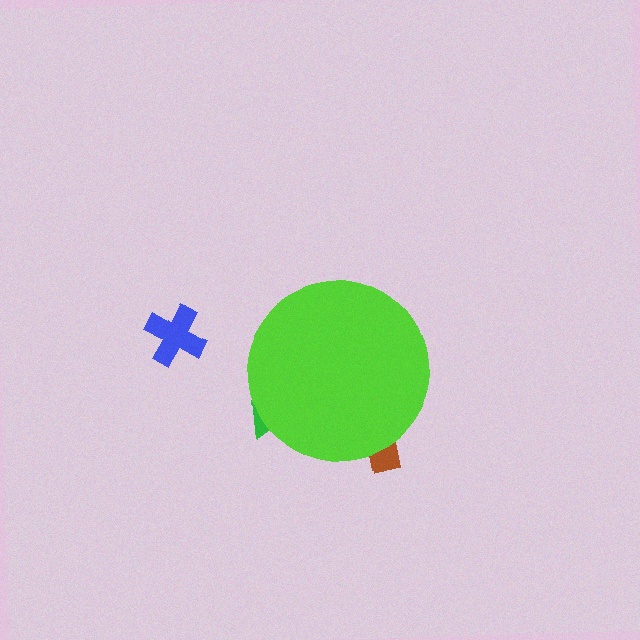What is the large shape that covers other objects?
A lime circle.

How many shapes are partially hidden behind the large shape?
2 shapes are partially hidden.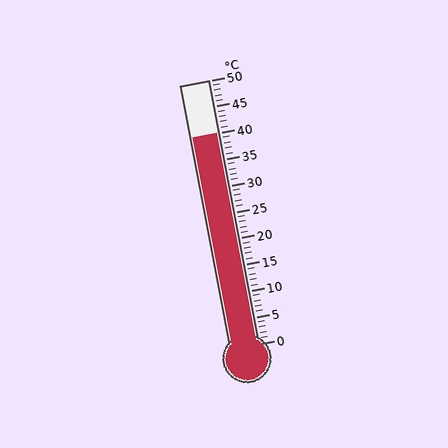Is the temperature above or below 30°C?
The temperature is above 30°C.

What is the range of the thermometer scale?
The thermometer scale ranges from 0°C to 50°C.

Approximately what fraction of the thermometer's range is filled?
The thermometer is filled to approximately 80% of its range.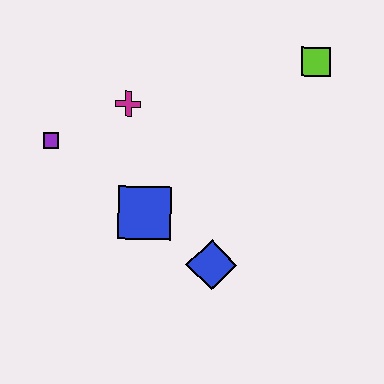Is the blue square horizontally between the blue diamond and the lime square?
No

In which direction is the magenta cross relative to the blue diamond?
The magenta cross is above the blue diamond.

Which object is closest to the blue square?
The blue diamond is closest to the blue square.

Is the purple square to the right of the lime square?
No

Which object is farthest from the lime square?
The purple square is farthest from the lime square.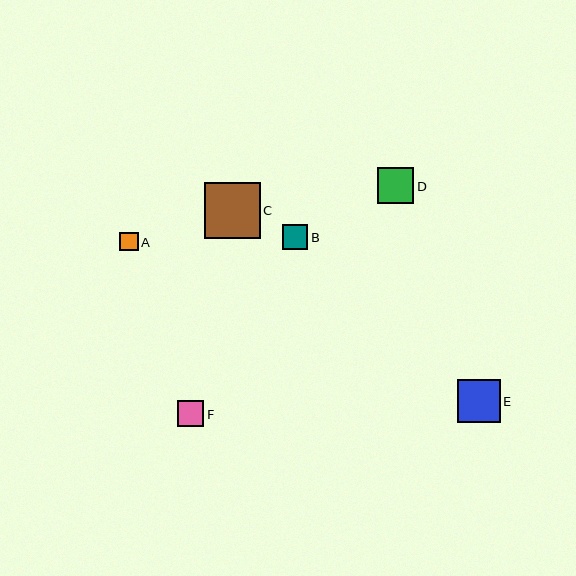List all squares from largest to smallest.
From largest to smallest: C, E, D, F, B, A.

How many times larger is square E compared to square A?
Square E is approximately 2.4 times the size of square A.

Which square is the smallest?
Square A is the smallest with a size of approximately 18 pixels.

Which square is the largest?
Square C is the largest with a size of approximately 56 pixels.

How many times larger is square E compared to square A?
Square E is approximately 2.4 times the size of square A.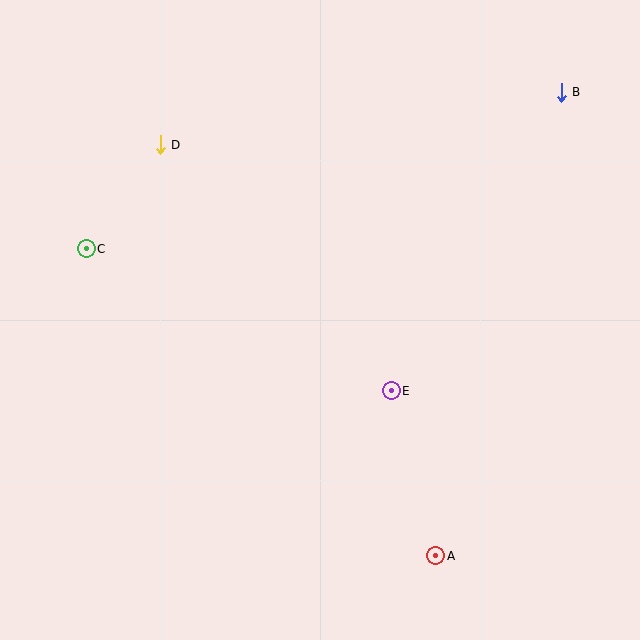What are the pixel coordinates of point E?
Point E is at (391, 391).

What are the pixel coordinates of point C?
Point C is at (86, 249).